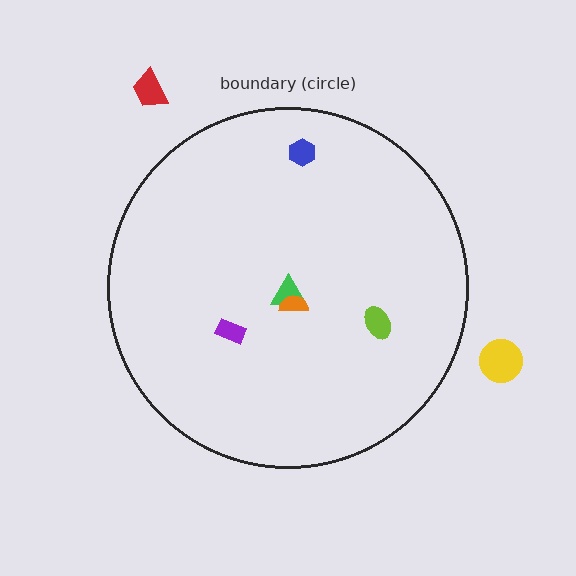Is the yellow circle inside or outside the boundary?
Outside.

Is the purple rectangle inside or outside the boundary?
Inside.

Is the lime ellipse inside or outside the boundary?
Inside.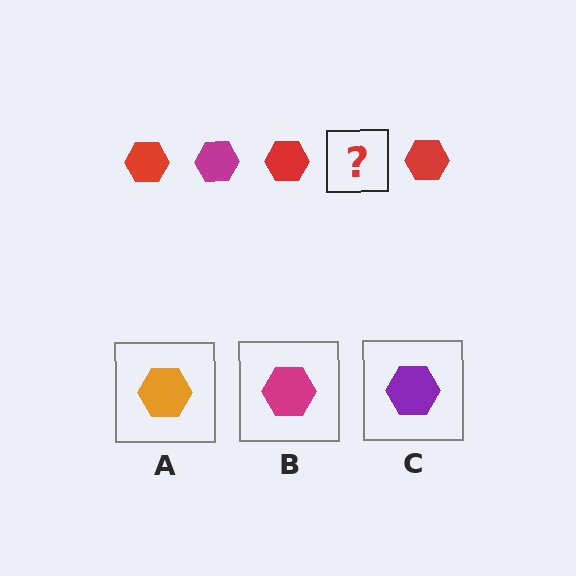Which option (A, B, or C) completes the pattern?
B.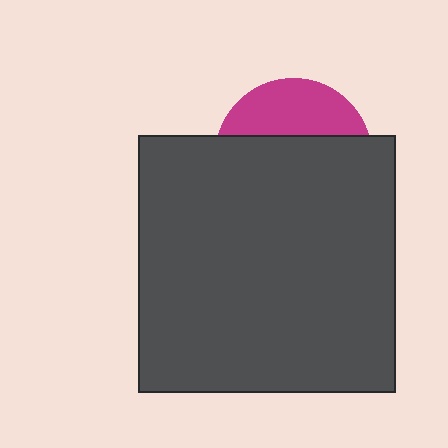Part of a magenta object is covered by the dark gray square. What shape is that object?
It is a circle.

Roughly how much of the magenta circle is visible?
A small part of it is visible (roughly 33%).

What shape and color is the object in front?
The object in front is a dark gray square.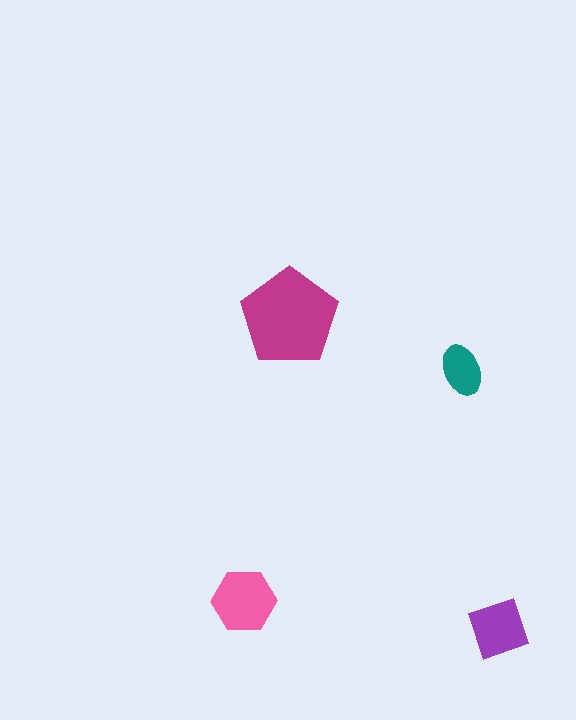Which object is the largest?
The magenta pentagon.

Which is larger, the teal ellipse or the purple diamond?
The purple diamond.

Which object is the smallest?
The teal ellipse.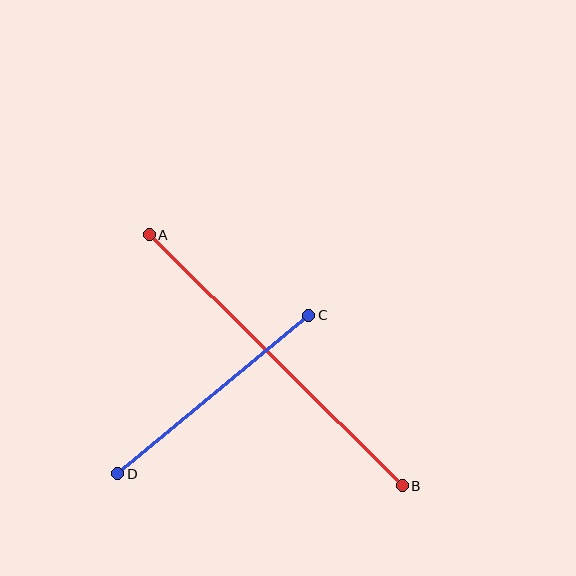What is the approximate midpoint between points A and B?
The midpoint is at approximately (276, 360) pixels.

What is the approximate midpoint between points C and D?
The midpoint is at approximately (213, 395) pixels.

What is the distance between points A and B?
The distance is approximately 357 pixels.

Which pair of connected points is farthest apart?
Points A and B are farthest apart.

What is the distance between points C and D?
The distance is approximately 248 pixels.